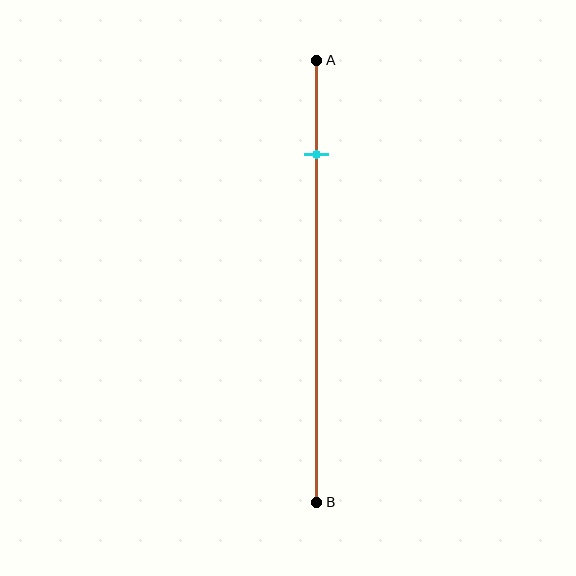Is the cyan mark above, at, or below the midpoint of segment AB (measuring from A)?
The cyan mark is above the midpoint of segment AB.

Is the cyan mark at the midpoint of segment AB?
No, the mark is at about 20% from A, not at the 50% midpoint.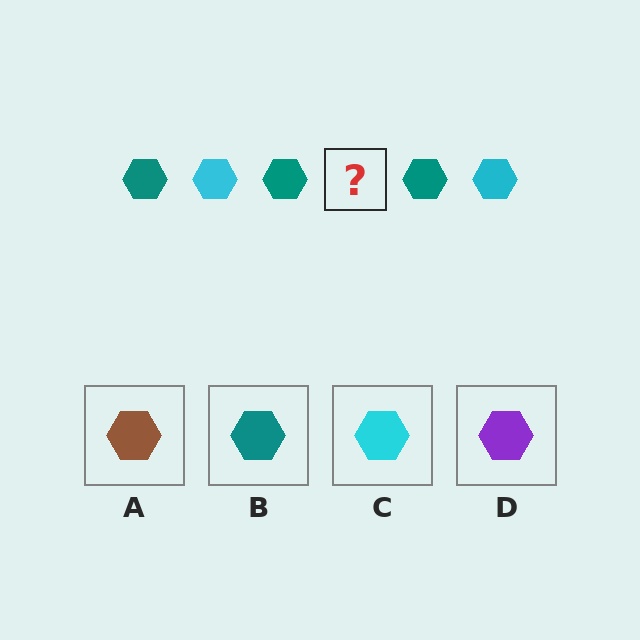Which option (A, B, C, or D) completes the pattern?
C.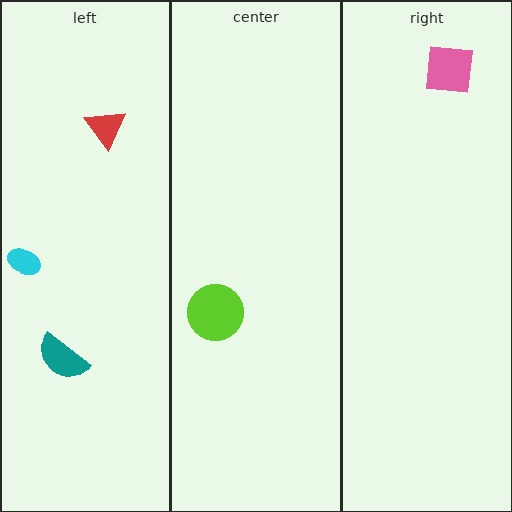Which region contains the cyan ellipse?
The left region.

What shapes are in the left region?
The teal semicircle, the cyan ellipse, the red triangle.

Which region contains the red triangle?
The left region.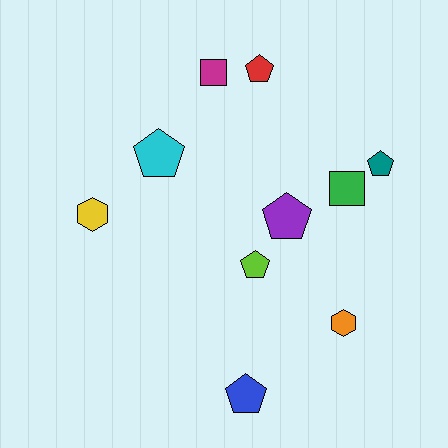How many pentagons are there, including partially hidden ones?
There are 6 pentagons.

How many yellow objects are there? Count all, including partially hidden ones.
There is 1 yellow object.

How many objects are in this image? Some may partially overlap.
There are 10 objects.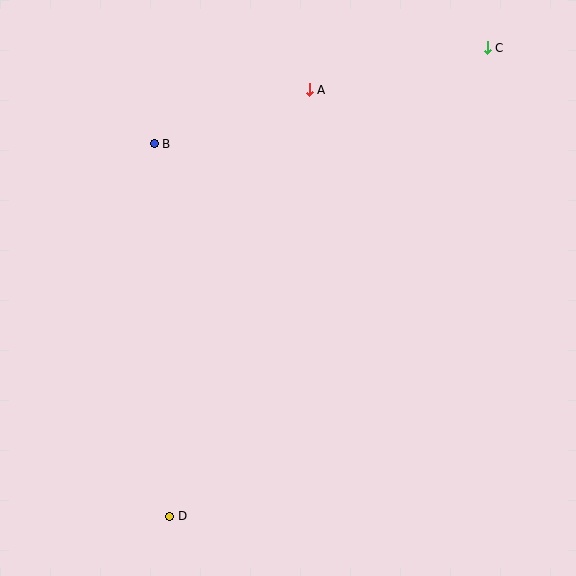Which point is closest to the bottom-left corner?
Point D is closest to the bottom-left corner.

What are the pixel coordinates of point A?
Point A is at (309, 90).